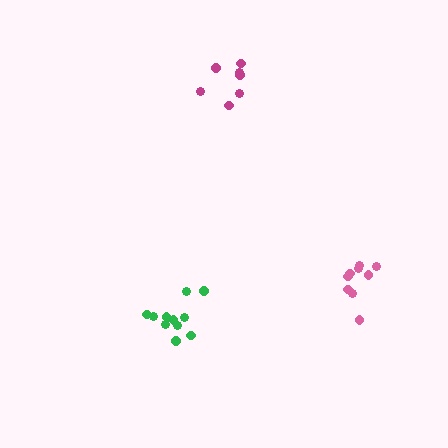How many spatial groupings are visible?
There are 3 spatial groupings.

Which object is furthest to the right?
The pink cluster is rightmost.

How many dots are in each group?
Group 1: 7 dots, Group 2: 9 dots, Group 3: 11 dots (27 total).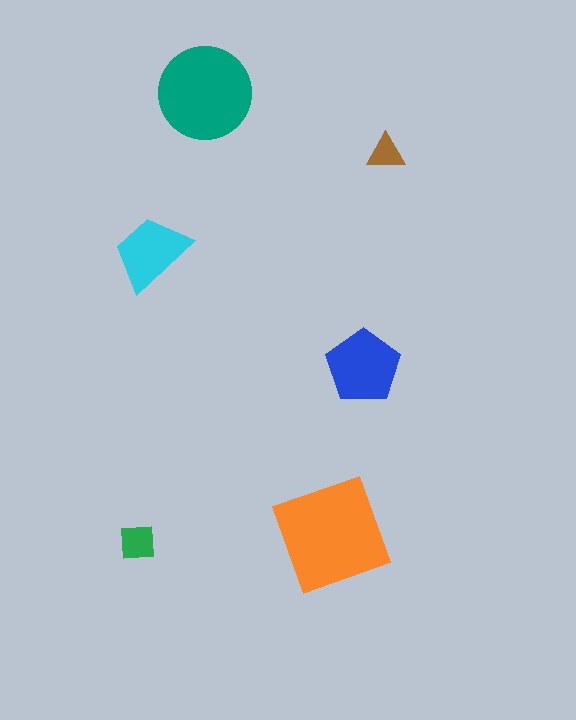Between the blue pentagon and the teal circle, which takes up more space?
The teal circle.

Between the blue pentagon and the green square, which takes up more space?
The blue pentagon.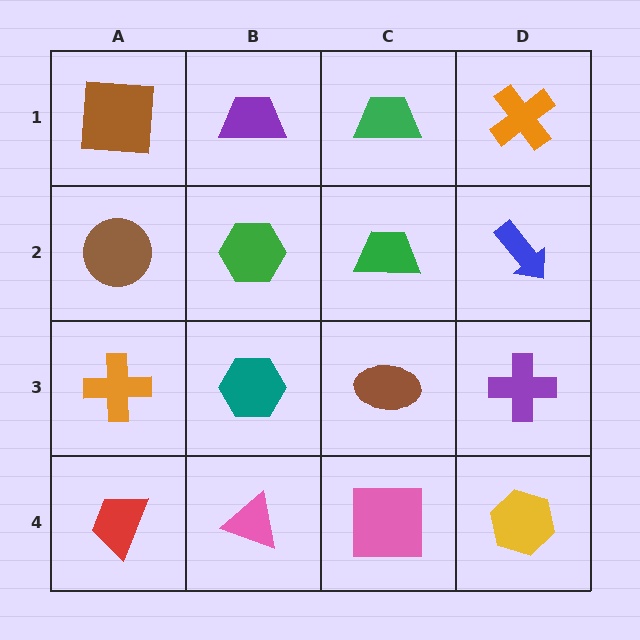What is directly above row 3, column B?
A green hexagon.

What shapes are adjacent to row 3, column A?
A brown circle (row 2, column A), a red trapezoid (row 4, column A), a teal hexagon (row 3, column B).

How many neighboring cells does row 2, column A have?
3.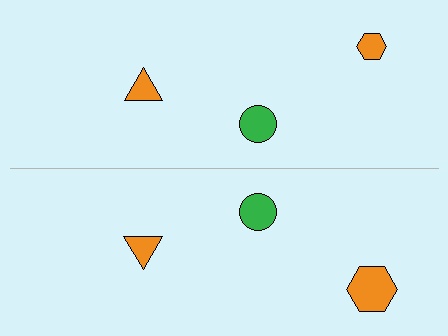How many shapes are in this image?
There are 6 shapes in this image.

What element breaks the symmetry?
The orange hexagon on the bottom side has a different size than its mirror counterpart.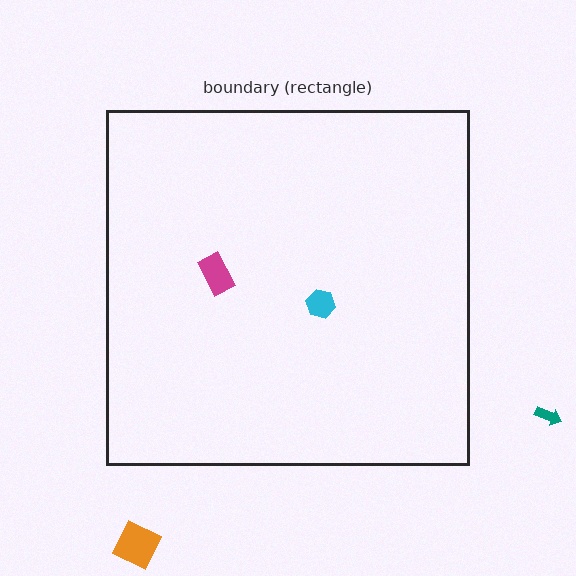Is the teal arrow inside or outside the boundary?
Outside.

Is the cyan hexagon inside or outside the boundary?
Inside.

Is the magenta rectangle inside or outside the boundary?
Inside.